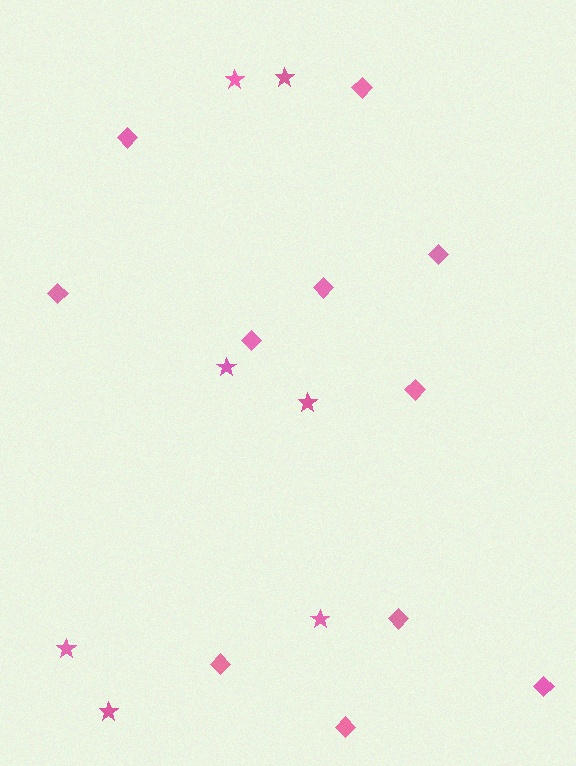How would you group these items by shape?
There are 2 groups: one group of diamonds (11) and one group of stars (7).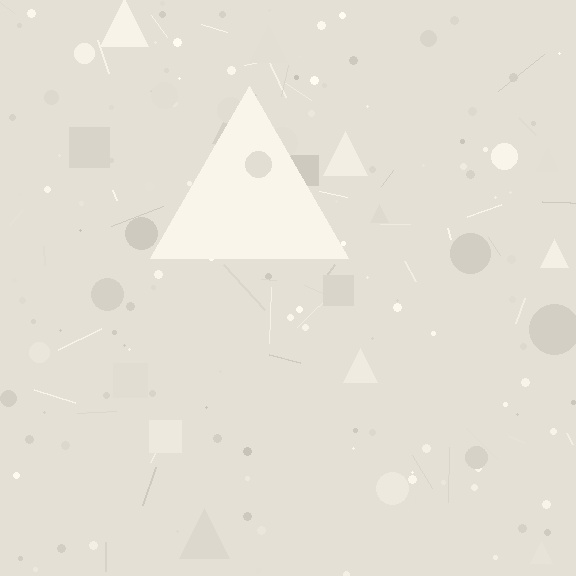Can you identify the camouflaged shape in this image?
The camouflaged shape is a triangle.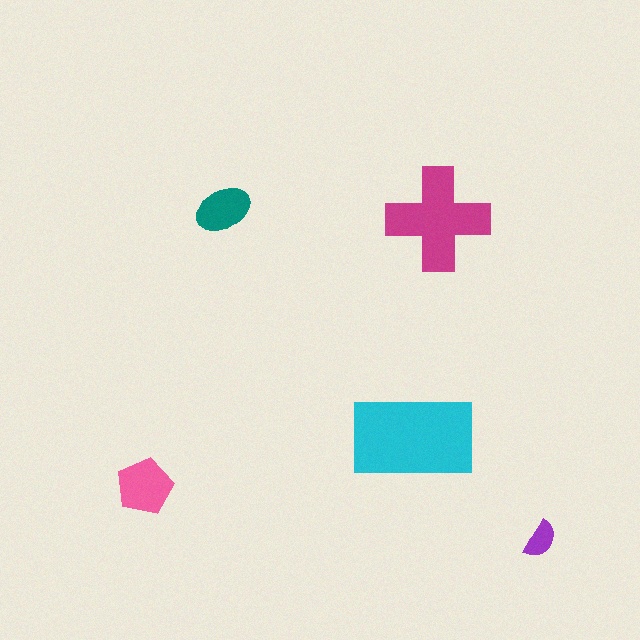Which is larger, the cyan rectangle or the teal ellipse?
The cyan rectangle.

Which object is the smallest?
The purple semicircle.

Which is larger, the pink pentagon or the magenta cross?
The magenta cross.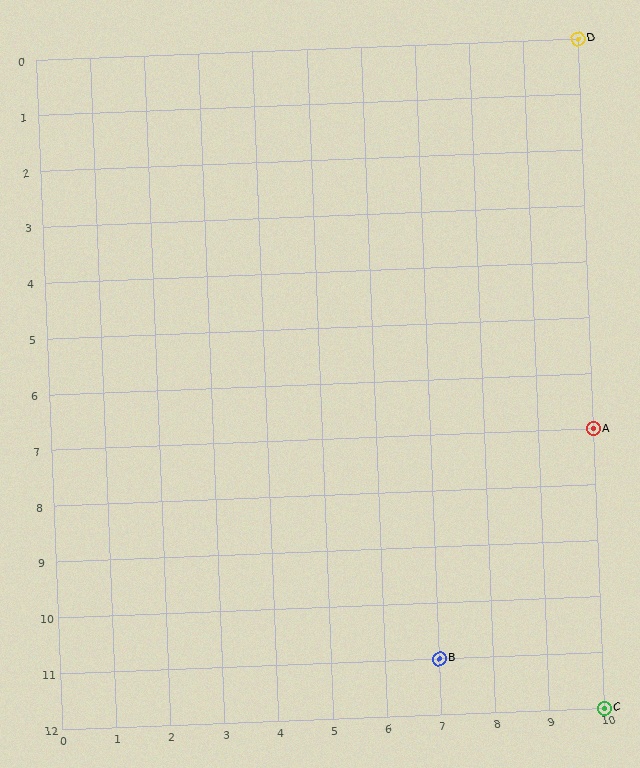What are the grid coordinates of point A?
Point A is at grid coordinates (10, 7).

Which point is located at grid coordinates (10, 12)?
Point C is at (10, 12).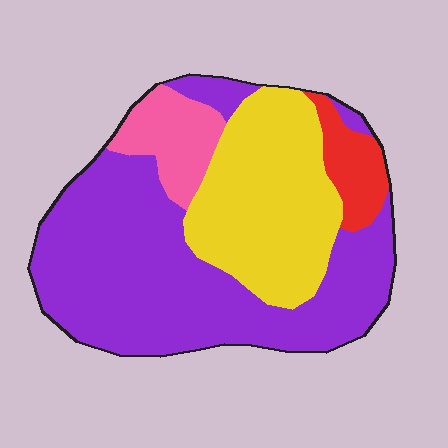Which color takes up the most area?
Purple, at roughly 55%.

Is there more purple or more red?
Purple.